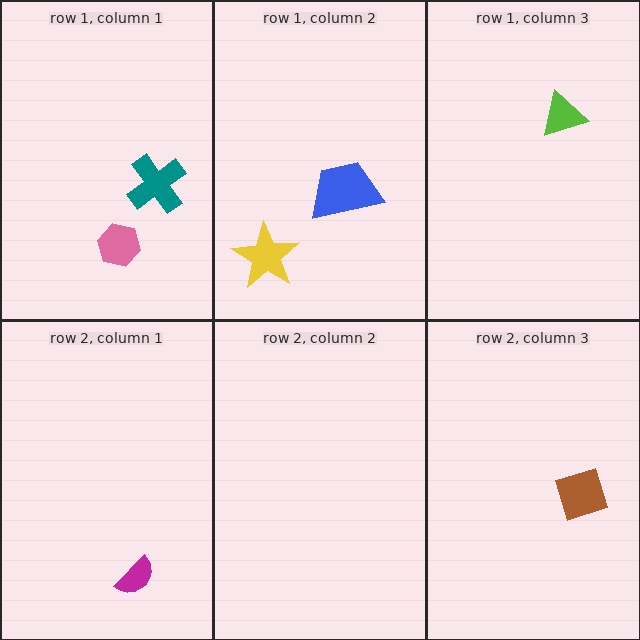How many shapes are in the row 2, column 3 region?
1.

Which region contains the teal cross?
The row 1, column 1 region.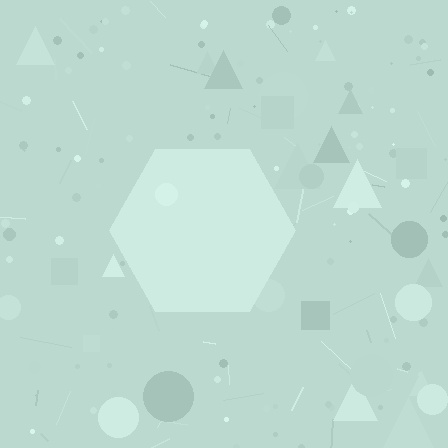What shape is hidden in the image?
A hexagon is hidden in the image.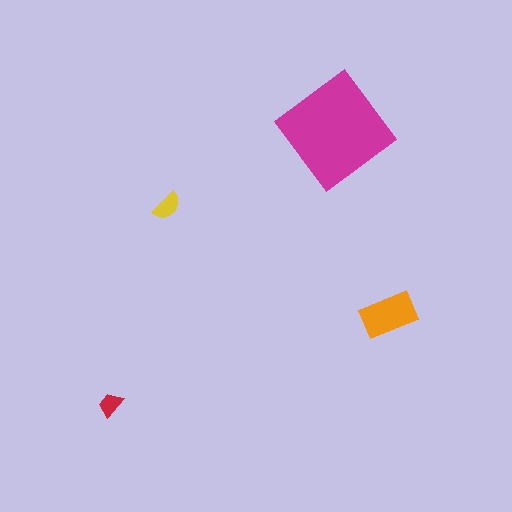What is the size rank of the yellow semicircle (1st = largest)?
3rd.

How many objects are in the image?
There are 4 objects in the image.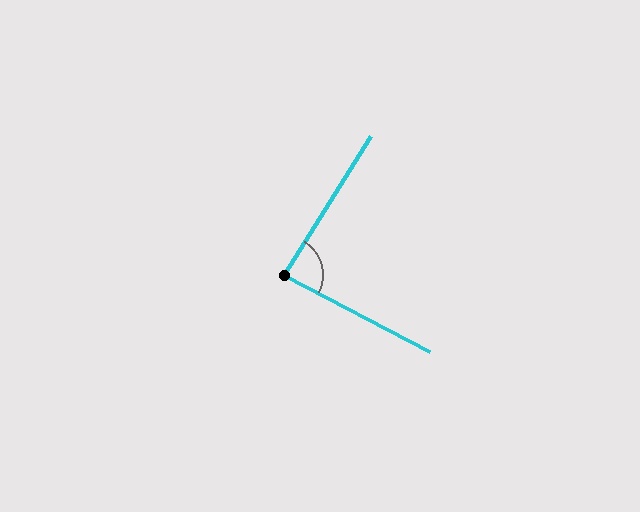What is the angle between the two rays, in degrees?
Approximately 85 degrees.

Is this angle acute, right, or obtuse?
It is approximately a right angle.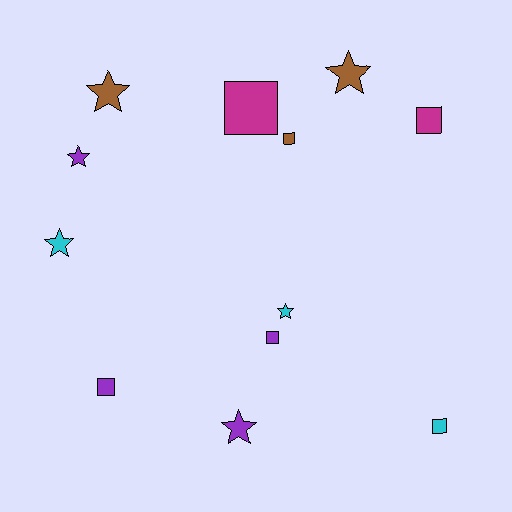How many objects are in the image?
There are 12 objects.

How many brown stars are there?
There are 2 brown stars.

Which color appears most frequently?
Purple, with 4 objects.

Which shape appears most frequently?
Star, with 6 objects.